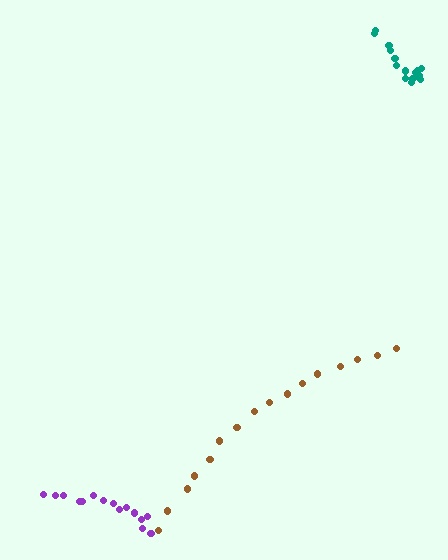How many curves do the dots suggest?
There are 3 distinct paths.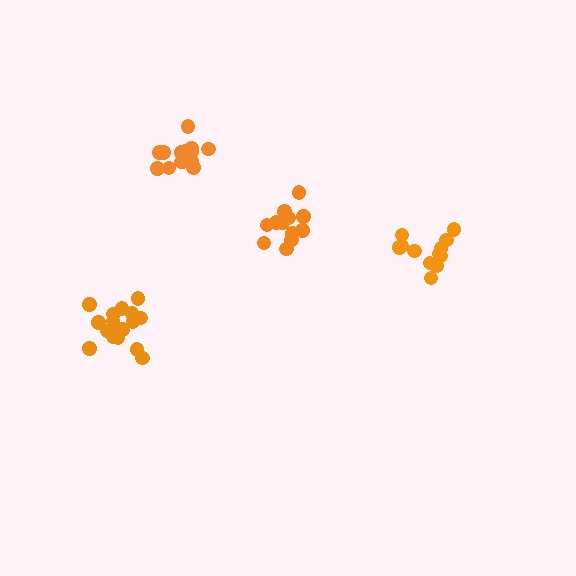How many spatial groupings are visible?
There are 4 spatial groupings.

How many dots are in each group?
Group 1: 13 dots, Group 2: 12 dots, Group 3: 15 dots, Group 4: 17 dots (57 total).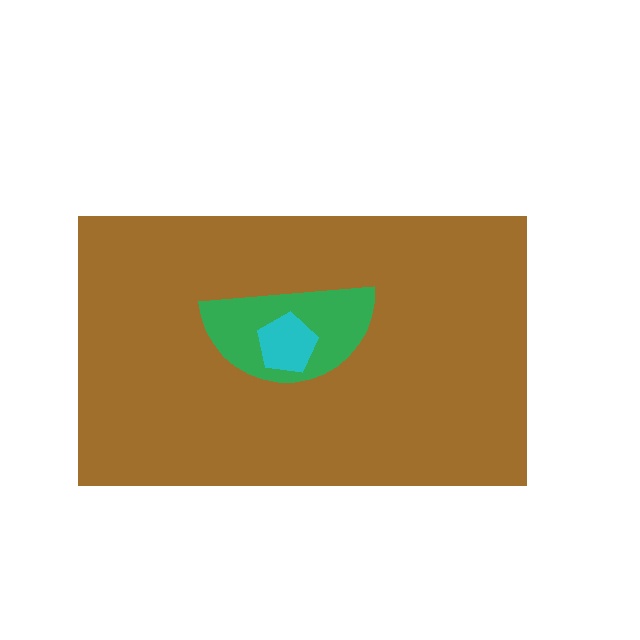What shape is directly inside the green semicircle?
The cyan pentagon.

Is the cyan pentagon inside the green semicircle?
Yes.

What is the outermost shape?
The brown rectangle.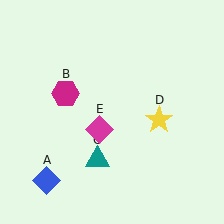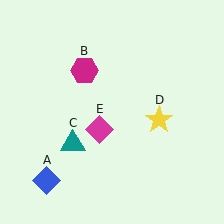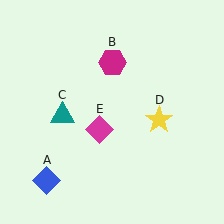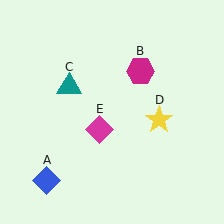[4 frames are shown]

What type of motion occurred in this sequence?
The magenta hexagon (object B), teal triangle (object C) rotated clockwise around the center of the scene.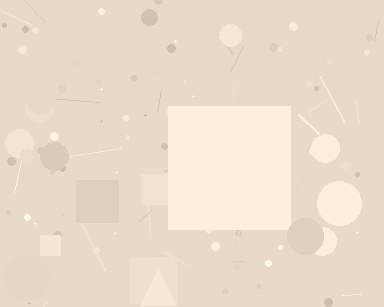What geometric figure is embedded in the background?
A square is embedded in the background.